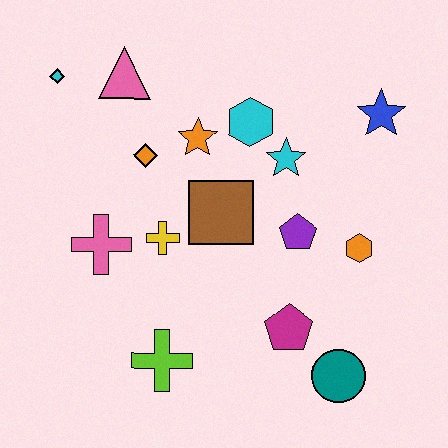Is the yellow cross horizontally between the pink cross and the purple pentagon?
Yes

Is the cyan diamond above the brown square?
Yes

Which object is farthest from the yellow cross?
The blue star is farthest from the yellow cross.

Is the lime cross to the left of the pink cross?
No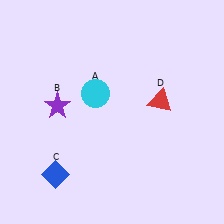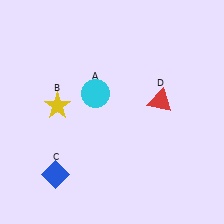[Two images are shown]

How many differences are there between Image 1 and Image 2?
There is 1 difference between the two images.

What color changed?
The star (B) changed from purple in Image 1 to yellow in Image 2.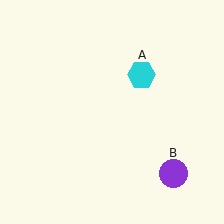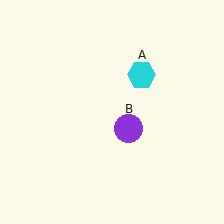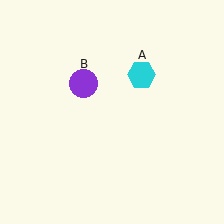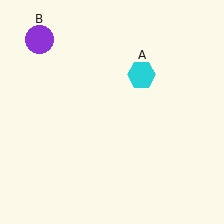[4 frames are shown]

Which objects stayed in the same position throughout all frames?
Cyan hexagon (object A) remained stationary.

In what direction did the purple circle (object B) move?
The purple circle (object B) moved up and to the left.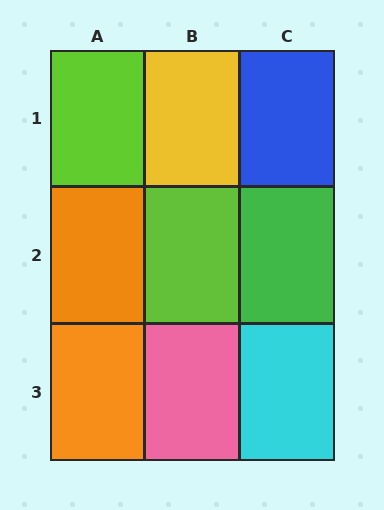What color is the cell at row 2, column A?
Orange.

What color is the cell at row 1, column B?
Yellow.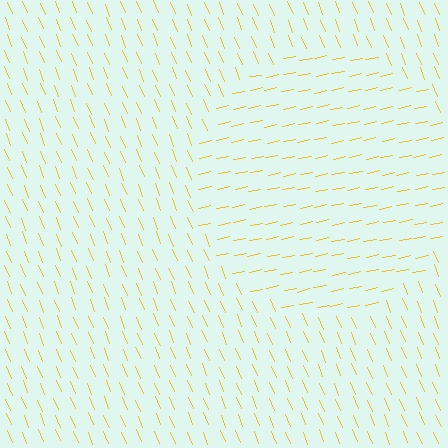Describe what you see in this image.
The image is filled with small yellow line segments. A circle region in the image has lines oriented differently from the surrounding lines, creating a visible texture boundary.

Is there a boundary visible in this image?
Yes, there is a texture boundary formed by a change in line orientation.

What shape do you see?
I see a circle.